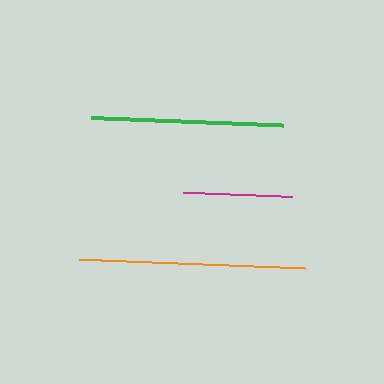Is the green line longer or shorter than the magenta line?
The green line is longer than the magenta line.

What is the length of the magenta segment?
The magenta segment is approximately 109 pixels long.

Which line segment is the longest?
The orange line is the longest at approximately 227 pixels.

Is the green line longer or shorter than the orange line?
The orange line is longer than the green line.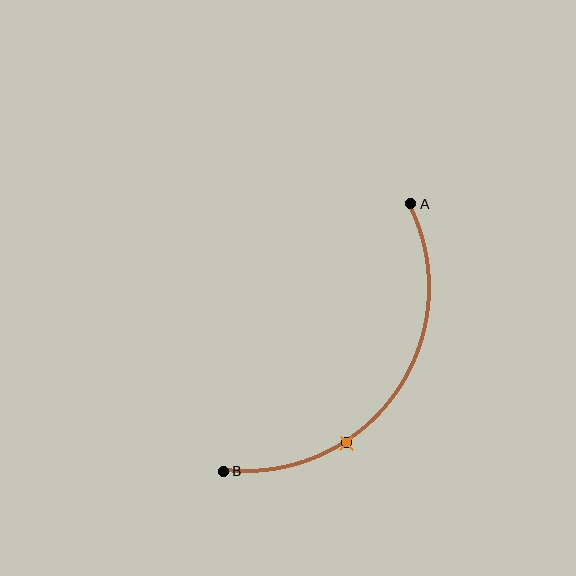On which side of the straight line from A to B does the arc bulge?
The arc bulges below and to the right of the straight line connecting A and B.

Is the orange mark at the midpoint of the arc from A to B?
No. The orange mark lies on the arc but is closer to endpoint B. The arc midpoint would be at the point on the curve equidistant along the arc from both A and B.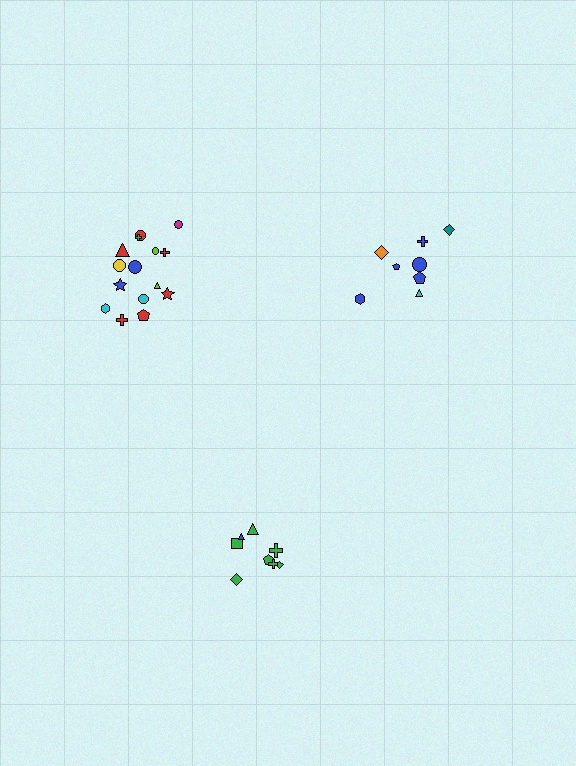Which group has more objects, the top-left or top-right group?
The top-left group.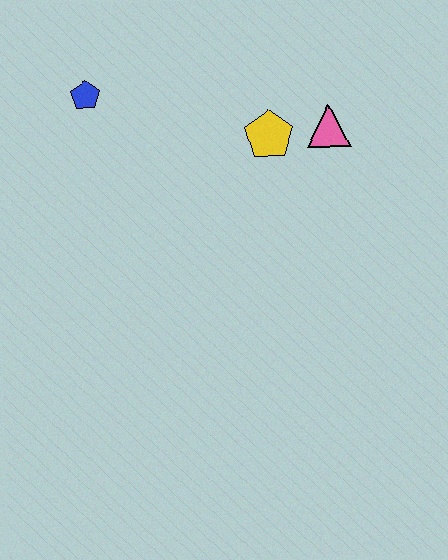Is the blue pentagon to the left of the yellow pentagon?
Yes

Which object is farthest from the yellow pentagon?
The blue pentagon is farthest from the yellow pentagon.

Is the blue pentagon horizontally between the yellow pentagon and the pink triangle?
No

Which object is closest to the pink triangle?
The yellow pentagon is closest to the pink triangle.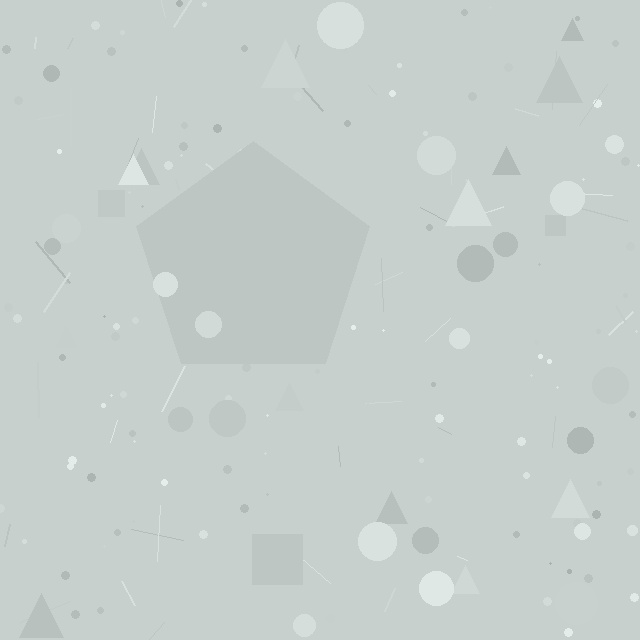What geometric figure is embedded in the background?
A pentagon is embedded in the background.